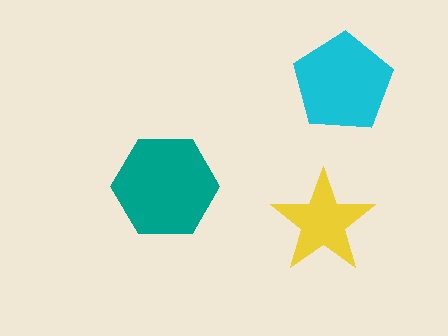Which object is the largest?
The teal hexagon.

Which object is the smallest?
The yellow star.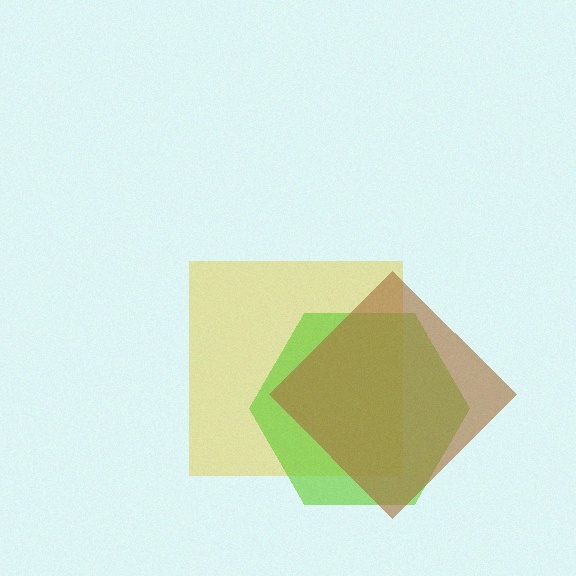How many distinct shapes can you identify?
There are 3 distinct shapes: a yellow square, a lime hexagon, a brown diamond.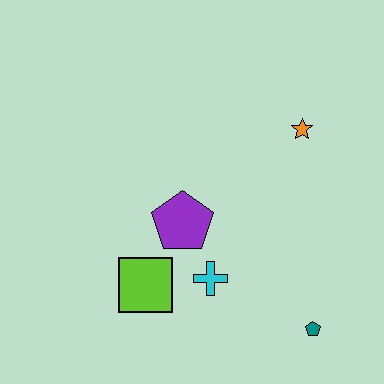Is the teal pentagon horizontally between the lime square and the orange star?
No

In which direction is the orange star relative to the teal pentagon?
The orange star is above the teal pentagon.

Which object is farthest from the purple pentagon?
The teal pentagon is farthest from the purple pentagon.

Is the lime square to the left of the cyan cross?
Yes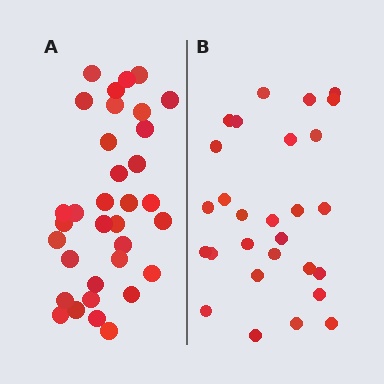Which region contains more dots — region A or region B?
Region A (the left region) has more dots.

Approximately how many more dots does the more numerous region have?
Region A has about 6 more dots than region B.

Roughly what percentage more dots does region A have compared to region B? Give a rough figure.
About 20% more.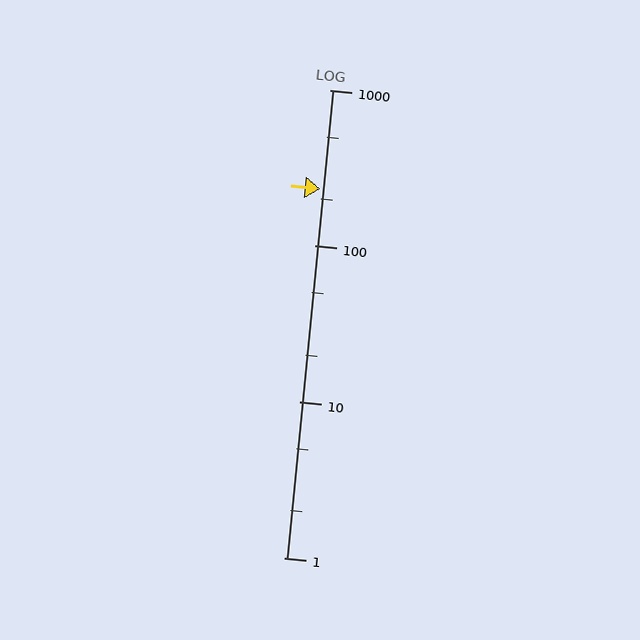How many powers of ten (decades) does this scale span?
The scale spans 3 decades, from 1 to 1000.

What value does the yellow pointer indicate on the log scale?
The pointer indicates approximately 230.